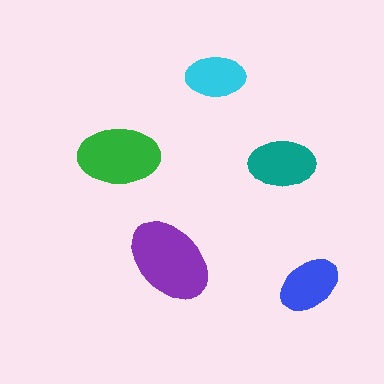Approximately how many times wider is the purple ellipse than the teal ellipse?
About 1.5 times wider.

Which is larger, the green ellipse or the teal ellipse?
The green one.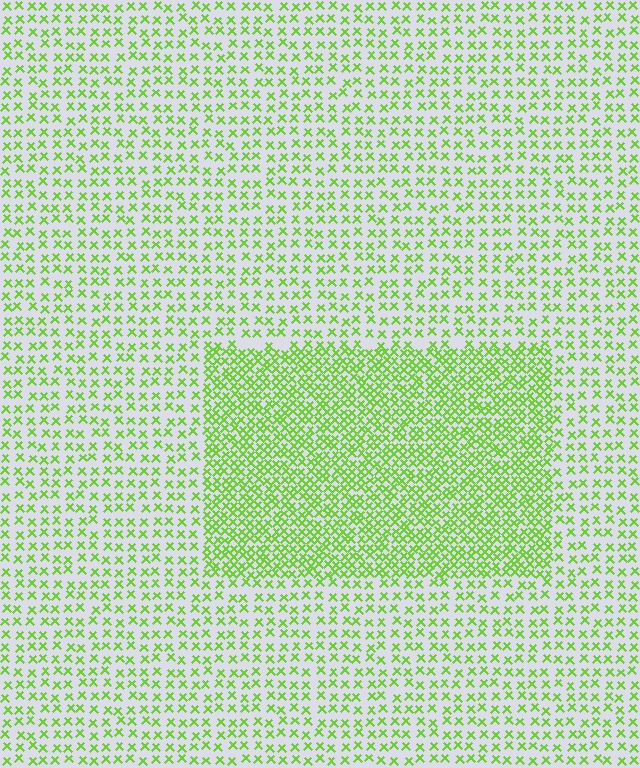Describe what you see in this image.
The image contains small lime elements arranged at two different densities. A rectangle-shaped region is visible where the elements are more densely packed than the surrounding area.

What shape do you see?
I see a rectangle.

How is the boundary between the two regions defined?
The boundary is defined by a change in element density (approximately 2.2x ratio). All elements are the same color, size, and shape.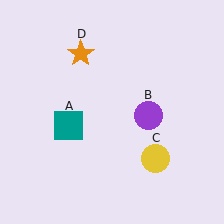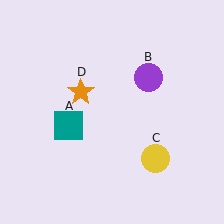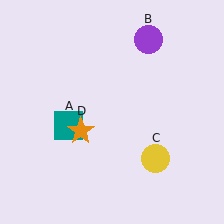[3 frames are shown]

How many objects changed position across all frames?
2 objects changed position: purple circle (object B), orange star (object D).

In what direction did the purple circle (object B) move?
The purple circle (object B) moved up.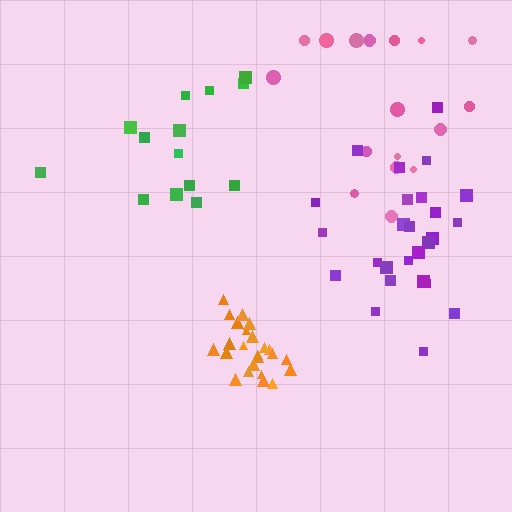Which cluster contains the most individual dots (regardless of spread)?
Purple (26).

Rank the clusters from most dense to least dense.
orange, purple, green, pink.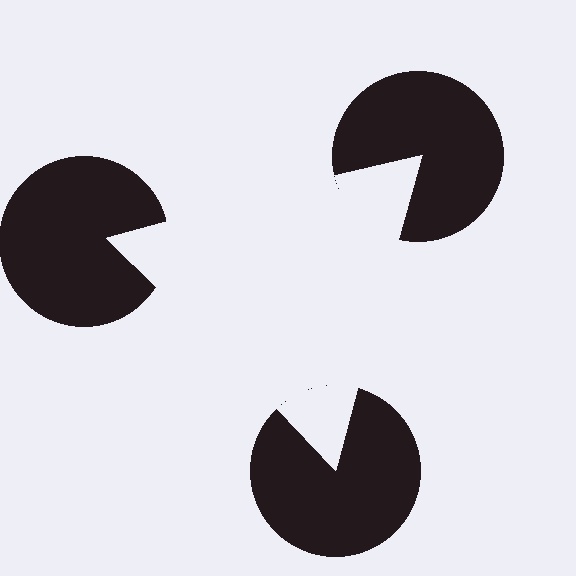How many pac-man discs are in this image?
There are 3 — one at each vertex of the illusory triangle.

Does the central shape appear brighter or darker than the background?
It typically appears slightly brighter than the background, even though no actual brightness change is drawn.